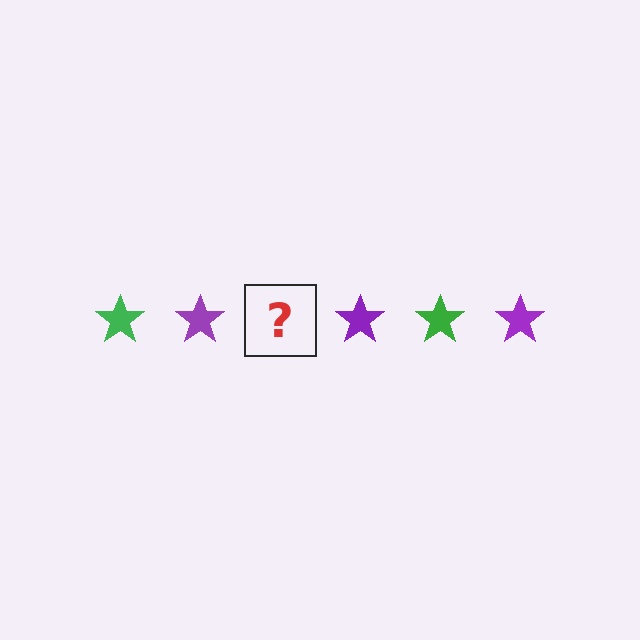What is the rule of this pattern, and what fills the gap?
The rule is that the pattern cycles through green, purple stars. The gap should be filled with a green star.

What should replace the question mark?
The question mark should be replaced with a green star.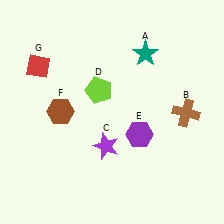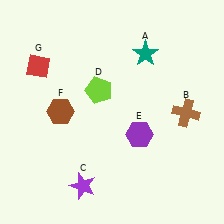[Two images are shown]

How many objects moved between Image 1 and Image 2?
1 object moved between the two images.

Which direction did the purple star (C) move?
The purple star (C) moved down.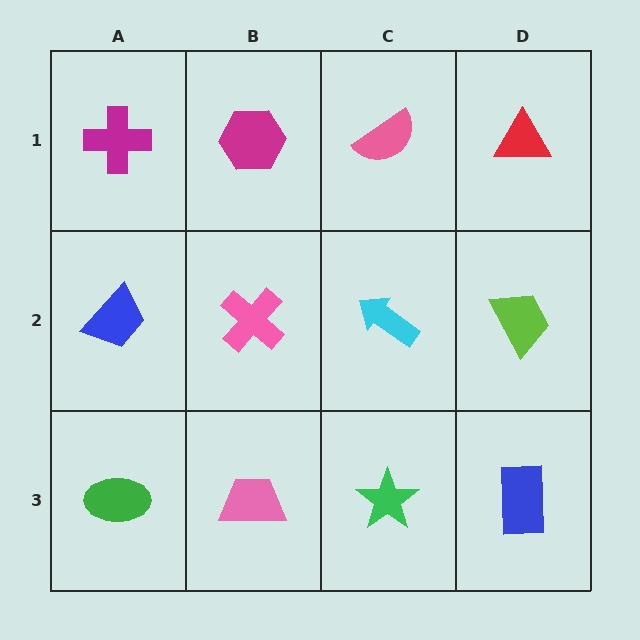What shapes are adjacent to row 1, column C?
A cyan arrow (row 2, column C), a magenta hexagon (row 1, column B), a red triangle (row 1, column D).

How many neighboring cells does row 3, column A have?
2.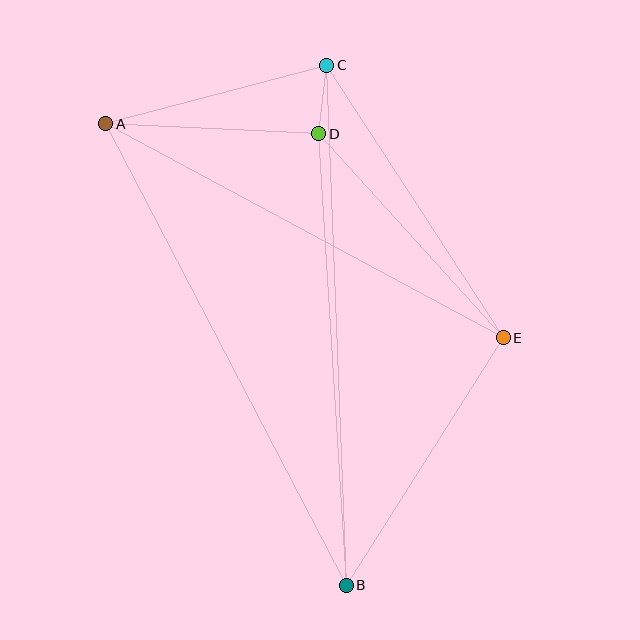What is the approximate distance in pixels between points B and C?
The distance between B and C is approximately 520 pixels.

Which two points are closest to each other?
Points C and D are closest to each other.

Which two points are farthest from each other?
Points A and B are farthest from each other.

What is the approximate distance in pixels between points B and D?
The distance between B and D is approximately 452 pixels.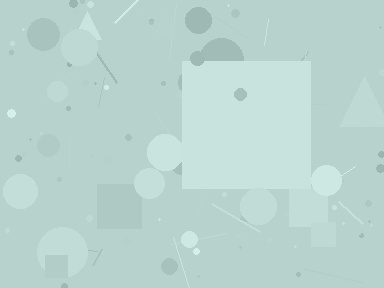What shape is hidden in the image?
A square is hidden in the image.